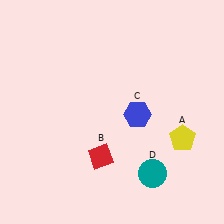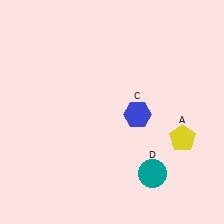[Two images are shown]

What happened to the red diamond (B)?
The red diamond (B) was removed in Image 2. It was in the bottom-left area of Image 1.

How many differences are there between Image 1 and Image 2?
There is 1 difference between the two images.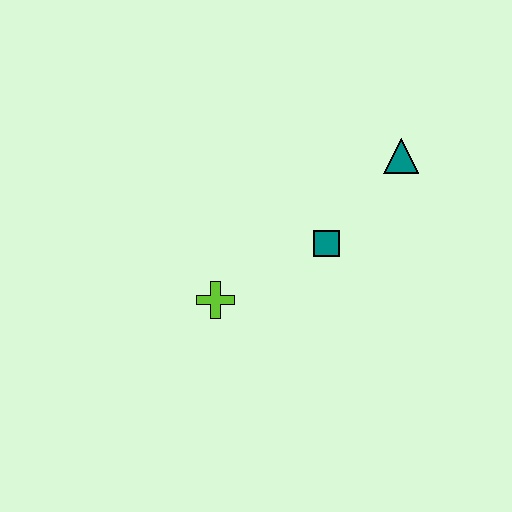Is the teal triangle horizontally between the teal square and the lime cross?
No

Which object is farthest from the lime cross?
The teal triangle is farthest from the lime cross.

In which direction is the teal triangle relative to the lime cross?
The teal triangle is to the right of the lime cross.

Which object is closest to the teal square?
The teal triangle is closest to the teal square.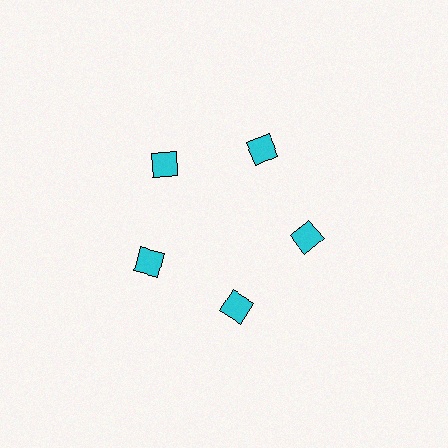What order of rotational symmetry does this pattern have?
This pattern has 5-fold rotational symmetry.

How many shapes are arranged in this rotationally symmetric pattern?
There are 5 shapes, arranged in 5 groups of 1.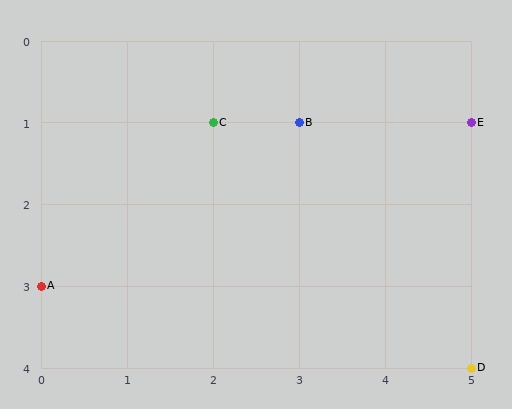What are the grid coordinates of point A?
Point A is at grid coordinates (0, 3).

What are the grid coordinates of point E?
Point E is at grid coordinates (5, 1).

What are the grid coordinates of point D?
Point D is at grid coordinates (5, 4).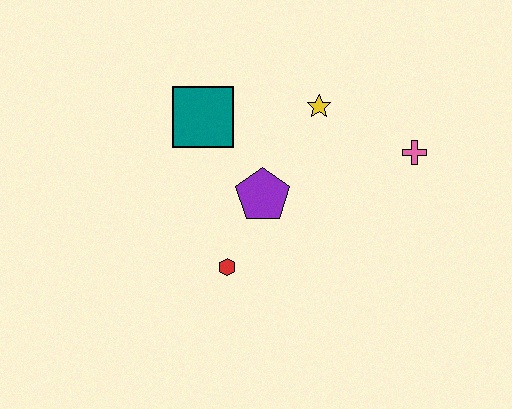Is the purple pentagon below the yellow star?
Yes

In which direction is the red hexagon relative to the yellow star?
The red hexagon is below the yellow star.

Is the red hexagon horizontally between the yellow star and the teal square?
Yes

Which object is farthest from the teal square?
The pink cross is farthest from the teal square.